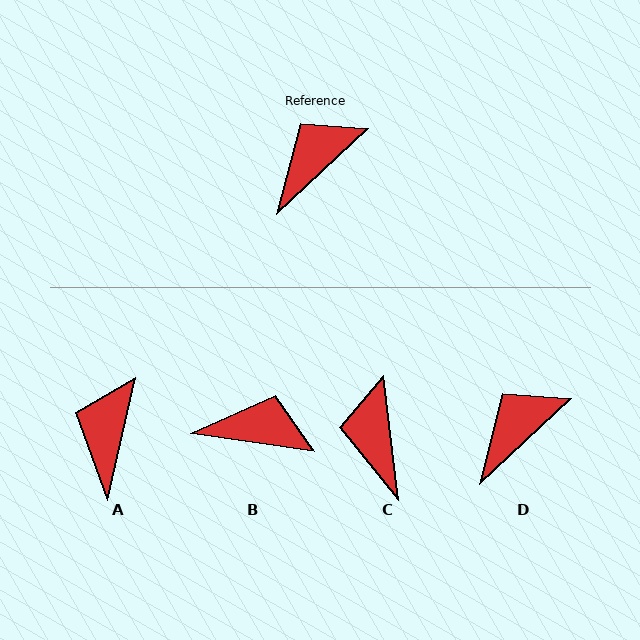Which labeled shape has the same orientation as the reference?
D.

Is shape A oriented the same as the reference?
No, it is off by about 34 degrees.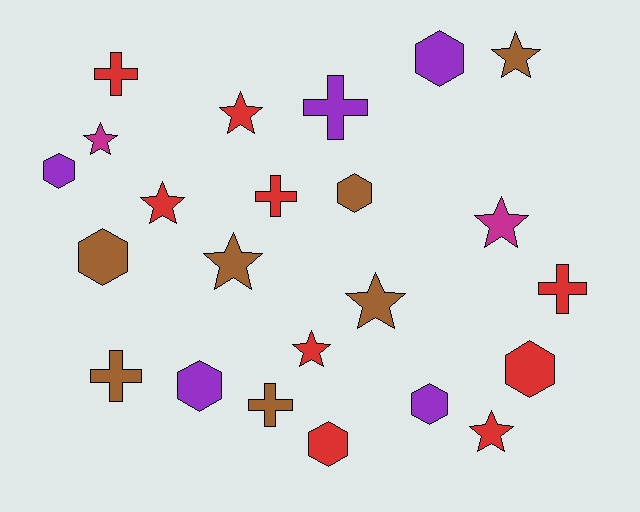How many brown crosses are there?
There are 2 brown crosses.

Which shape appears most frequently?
Star, with 9 objects.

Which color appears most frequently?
Red, with 9 objects.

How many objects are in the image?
There are 23 objects.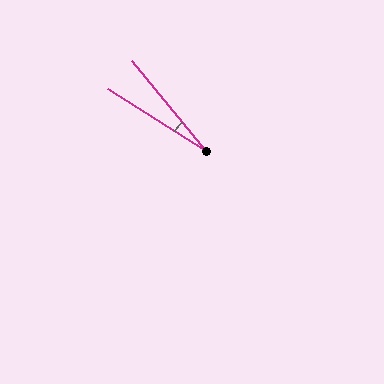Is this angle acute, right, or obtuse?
It is acute.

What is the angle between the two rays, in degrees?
Approximately 18 degrees.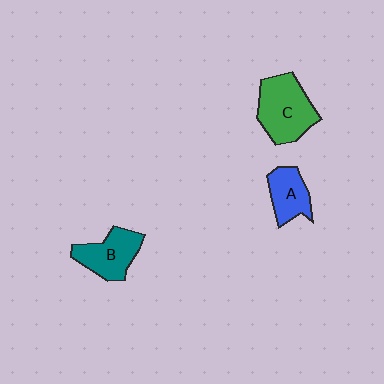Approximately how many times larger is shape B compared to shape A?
Approximately 1.3 times.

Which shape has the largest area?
Shape C (green).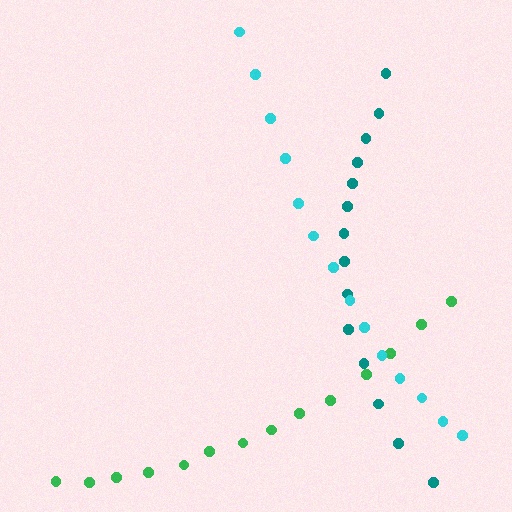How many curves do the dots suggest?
There are 3 distinct paths.